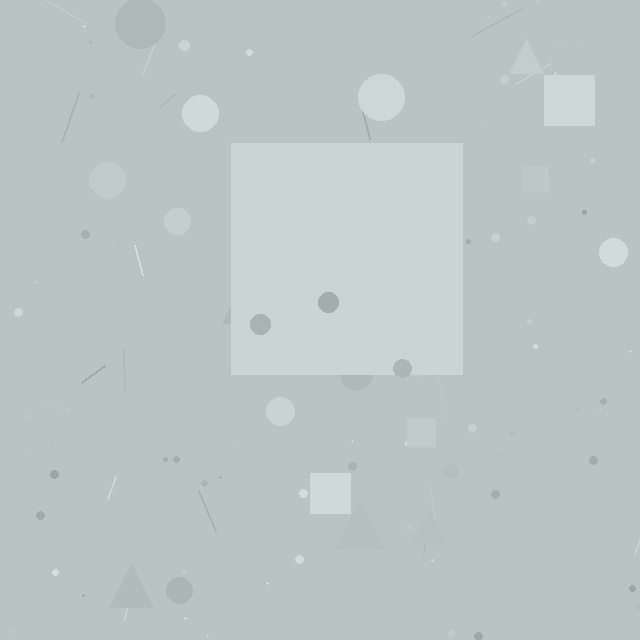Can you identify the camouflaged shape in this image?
The camouflaged shape is a square.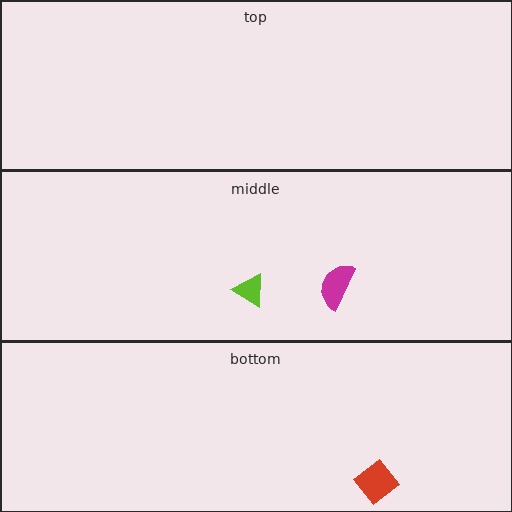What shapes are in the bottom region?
The red diamond.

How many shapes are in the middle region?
2.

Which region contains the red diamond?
The bottom region.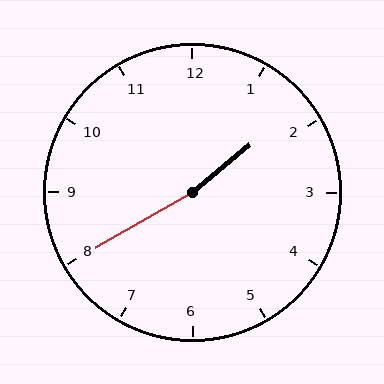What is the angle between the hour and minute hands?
Approximately 170 degrees.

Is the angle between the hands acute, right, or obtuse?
It is obtuse.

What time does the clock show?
1:40.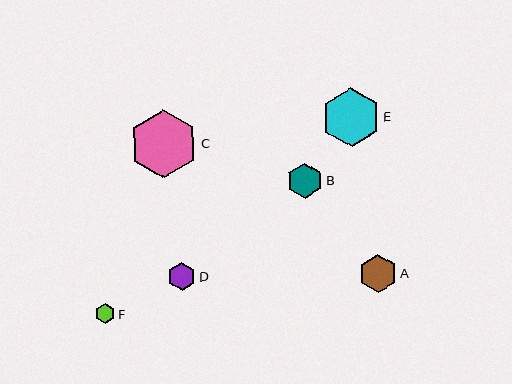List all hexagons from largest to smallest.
From largest to smallest: C, E, A, B, D, F.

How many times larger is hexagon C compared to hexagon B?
Hexagon C is approximately 1.9 times the size of hexagon B.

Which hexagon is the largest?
Hexagon C is the largest with a size of approximately 69 pixels.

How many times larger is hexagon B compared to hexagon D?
Hexagon B is approximately 1.2 times the size of hexagon D.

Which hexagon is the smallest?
Hexagon F is the smallest with a size of approximately 20 pixels.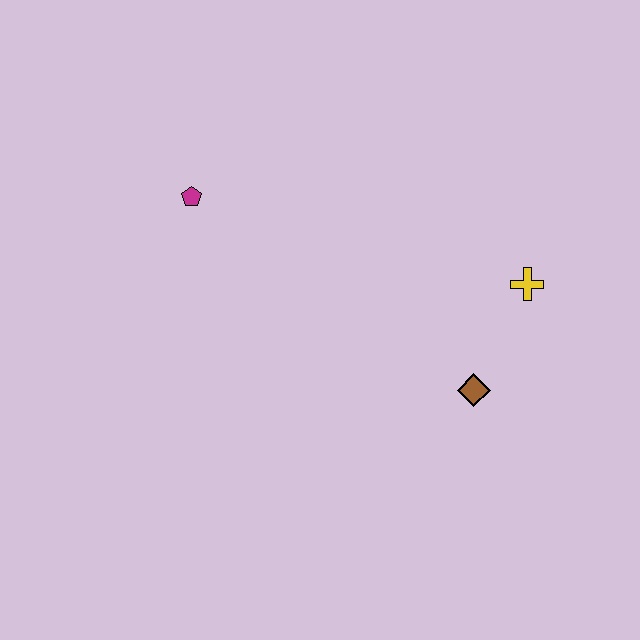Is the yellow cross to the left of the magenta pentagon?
No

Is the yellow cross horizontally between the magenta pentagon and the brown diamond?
No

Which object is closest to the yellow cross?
The brown diamond is closest to the yellow cross.